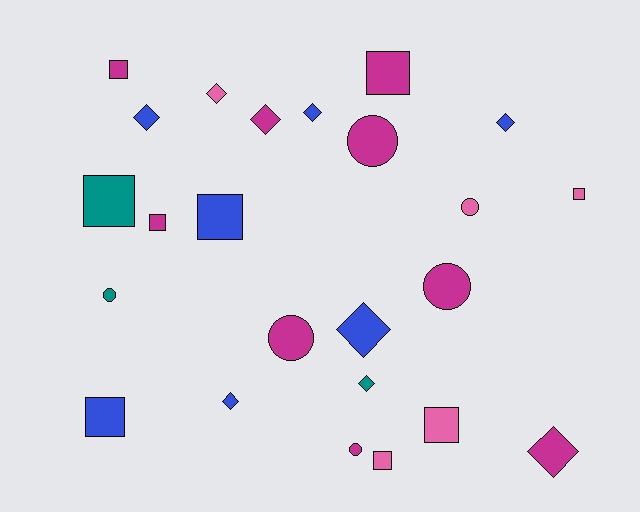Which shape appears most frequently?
Diamond, with 9 objects.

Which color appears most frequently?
Magenta, with 9 objects.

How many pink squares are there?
There are 3 pink squares.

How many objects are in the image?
There are 24 objects.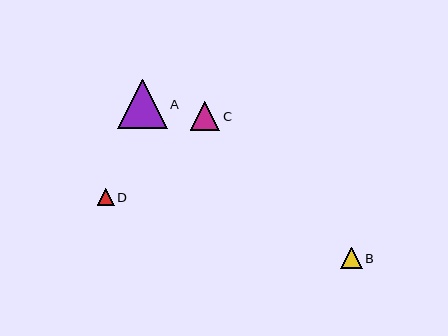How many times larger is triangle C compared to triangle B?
Triangle C is approximately 1.4 times the size of triangle B.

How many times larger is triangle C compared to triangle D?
Triangle C is approximately 1.7 times the size of triangle D.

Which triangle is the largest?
Triangle A is the largest with a size of approximately 50 pixels.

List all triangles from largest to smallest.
From largest to smallest: A, C, B, D.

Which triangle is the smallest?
Triangle D is the smallest with a size of approximately 17 pixels.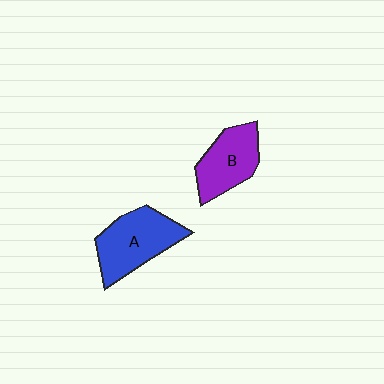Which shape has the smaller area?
Shape B (purple).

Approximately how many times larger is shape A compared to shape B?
Approximately 1.2 times.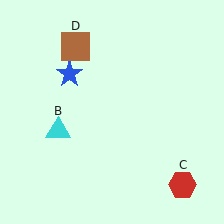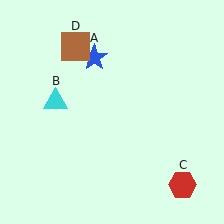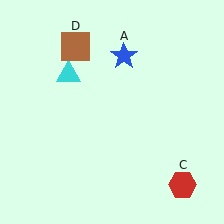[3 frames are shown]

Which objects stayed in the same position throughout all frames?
Red hexagon (object C) and brown square (object D) remained stationary.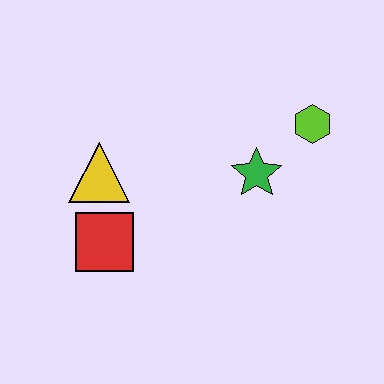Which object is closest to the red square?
The yellow triangle is closest to the red square.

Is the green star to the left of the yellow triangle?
No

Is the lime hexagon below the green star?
No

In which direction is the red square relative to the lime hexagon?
The red square is to the left of the lime hexagon.